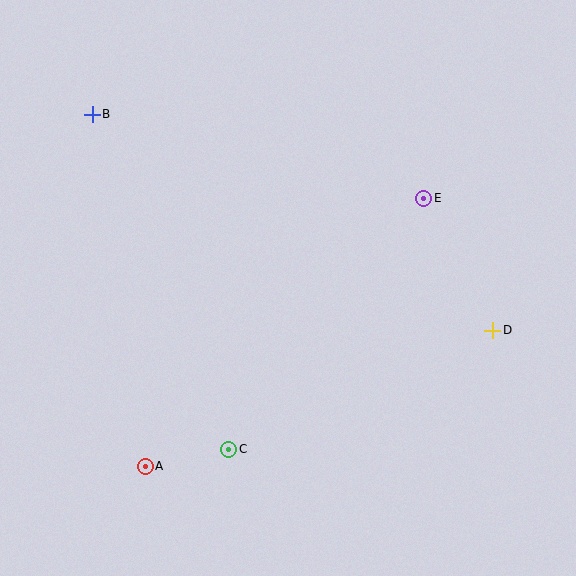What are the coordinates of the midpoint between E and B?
The midpoint between E and B is at (258, 156).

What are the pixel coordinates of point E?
Point E is at (424, 198).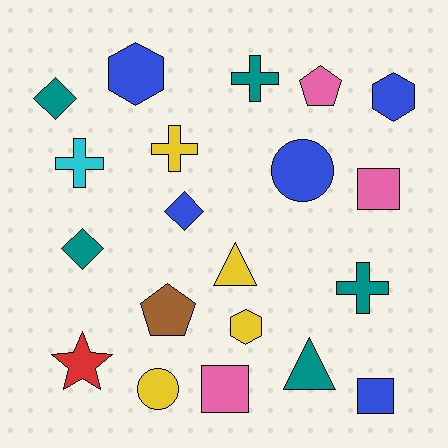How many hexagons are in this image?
There are 3 hexagons.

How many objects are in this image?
There are 20 objects.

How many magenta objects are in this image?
There are no magenta objects.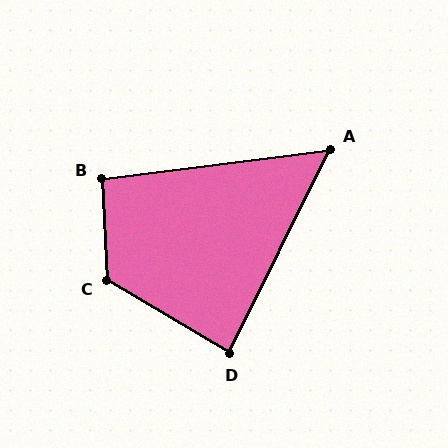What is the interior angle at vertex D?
Approximately 85 degrees (approximately right).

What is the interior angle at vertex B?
Approximately 95 degrees (approximately right).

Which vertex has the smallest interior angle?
A, at approximately 56 degrees.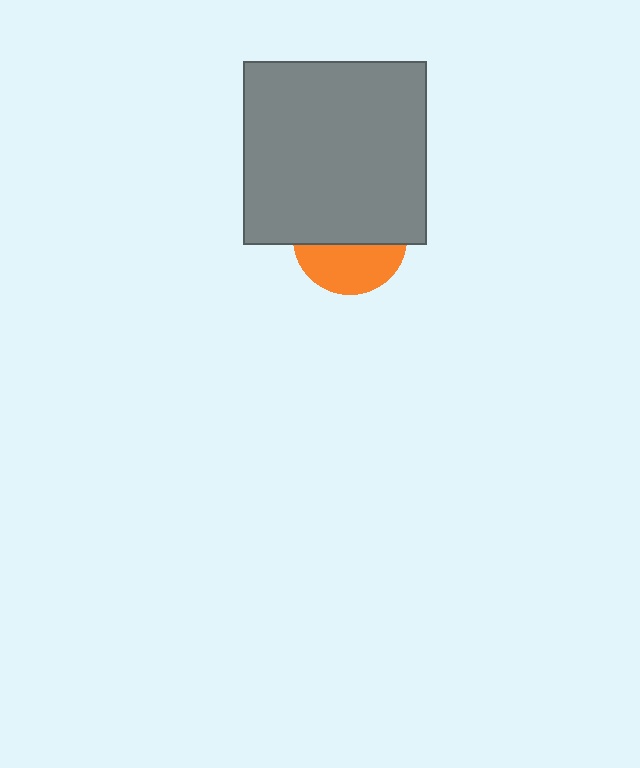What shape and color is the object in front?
The object in front is a gray square.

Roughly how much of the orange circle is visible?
A small part of it is visible (roughly 42%).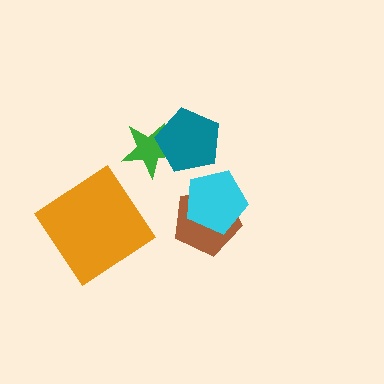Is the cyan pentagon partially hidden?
No, no other shape covers it.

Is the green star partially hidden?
Yes, it is partially covered by another shape.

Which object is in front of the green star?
The teal pentagon is in front of the green star.